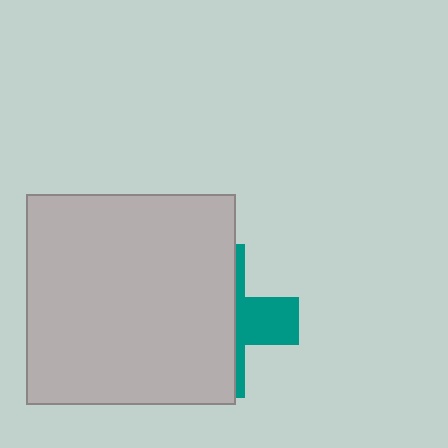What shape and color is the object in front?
The object in front is a light gray square.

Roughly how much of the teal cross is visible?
A small part of it is visible (roughly 33%).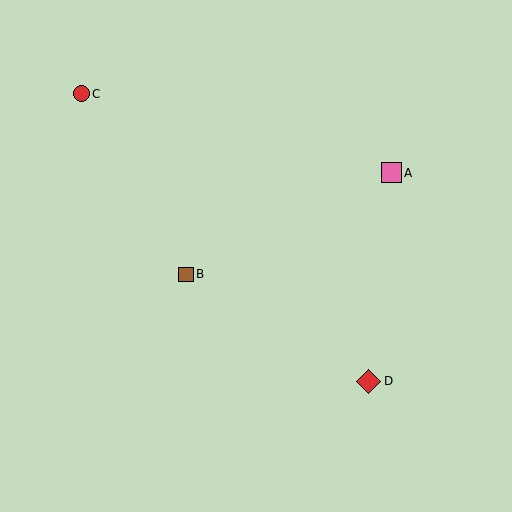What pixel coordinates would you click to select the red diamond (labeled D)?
Click at (369, 381) to select the red diamond D.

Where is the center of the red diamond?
The center of the red diamond is at (369, 381).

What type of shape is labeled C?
Shape C is a red circle.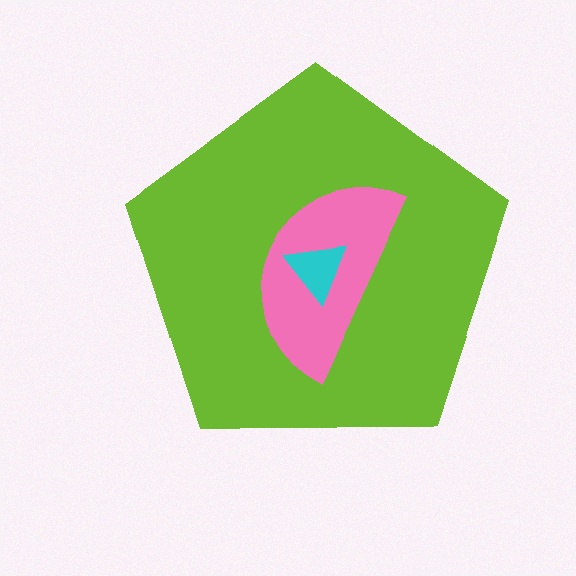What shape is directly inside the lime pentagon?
The pink semicircle.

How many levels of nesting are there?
3.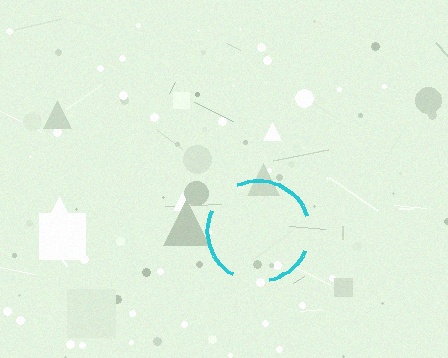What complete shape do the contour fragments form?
The contour fragments form a circle.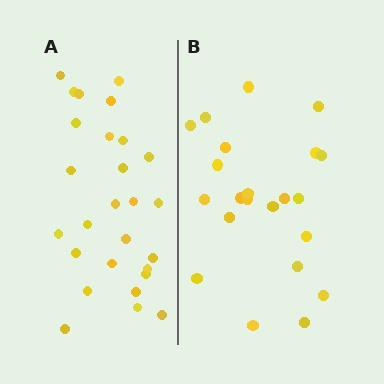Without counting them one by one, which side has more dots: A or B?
Region A (the left region) has more dots.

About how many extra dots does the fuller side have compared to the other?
Region A has about 5 more dots than region B.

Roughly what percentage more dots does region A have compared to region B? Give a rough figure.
About 25% more.